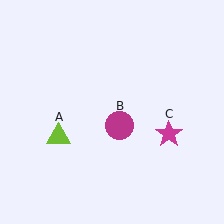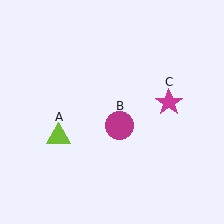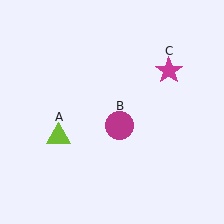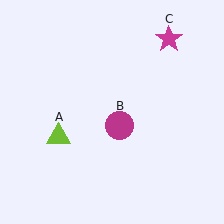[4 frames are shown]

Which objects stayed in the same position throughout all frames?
Lime triangle (object A) and magenta circle (object B) remained stationary.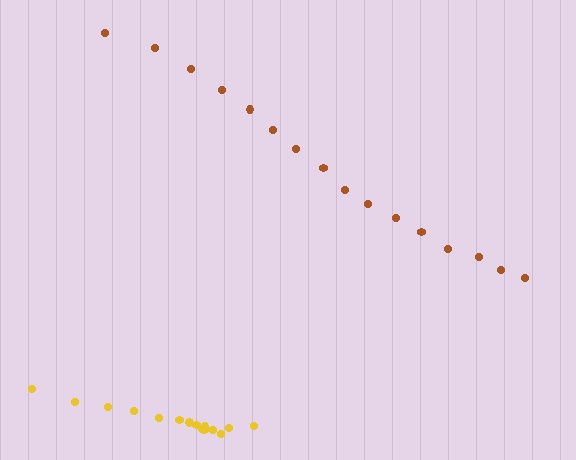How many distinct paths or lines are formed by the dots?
There are 2 distinct paths.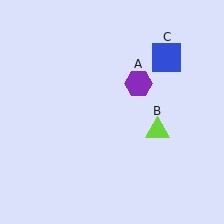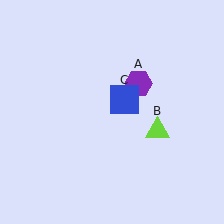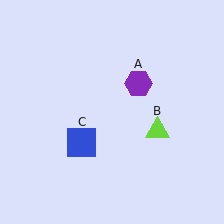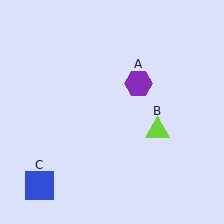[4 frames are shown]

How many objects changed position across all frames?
1 object changed position: blue square (object C).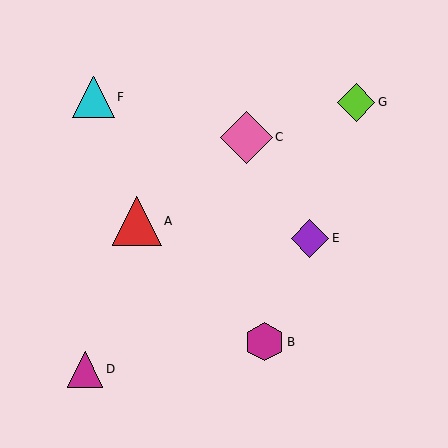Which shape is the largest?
The pink diamond (labeled C) is the largest.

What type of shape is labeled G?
Shape G is a lime diamond.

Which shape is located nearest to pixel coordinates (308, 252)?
The purple diamond (labeled E) at (310, 238) is nearest to that location.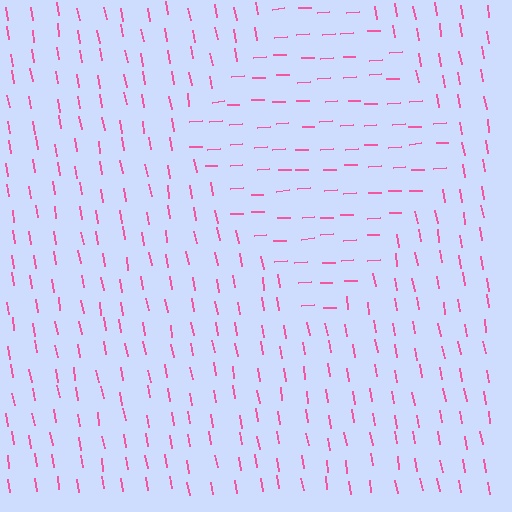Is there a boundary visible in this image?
Yes, there is a texture boundary formed by a change in line orientation.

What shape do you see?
I see a diamond.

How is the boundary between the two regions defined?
The boundary is defined purely by a change in line orientation (approximately 83 degrees difference). All lines are the same color and thickness.